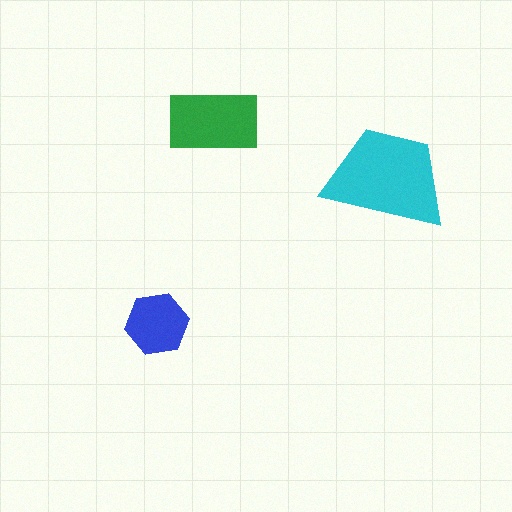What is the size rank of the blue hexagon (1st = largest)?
3rd.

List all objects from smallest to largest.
The blue hexagon, the green rectangle, the cyan trapezoid.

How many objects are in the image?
There are 3 objects in the image.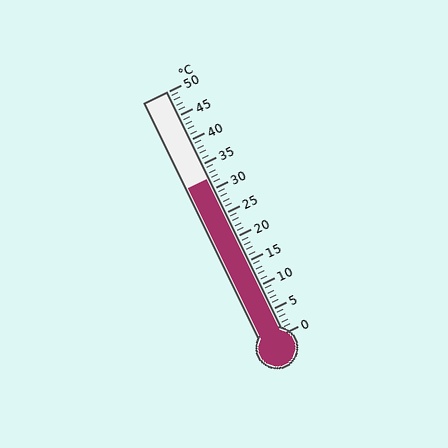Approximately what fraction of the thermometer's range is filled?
The thermometer is filled to approximately 65% of its range.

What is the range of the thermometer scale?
The thermometer scale ranges from 0°C to 50°C.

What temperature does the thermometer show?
The thermometer shows approximately 32°C.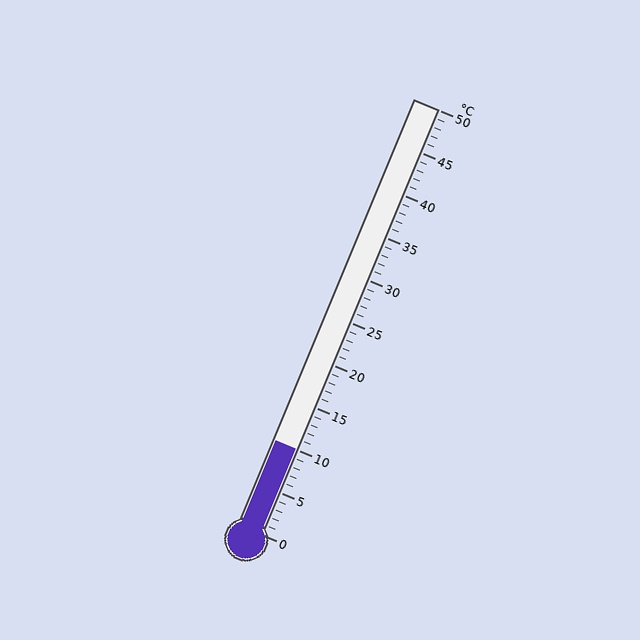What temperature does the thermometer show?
The thermometer shows approximately 10°C.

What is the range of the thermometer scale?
The thermometer scale ranges from 0°C to 50°C.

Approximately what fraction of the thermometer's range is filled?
The thermometer is filled to approximately 20% of its range.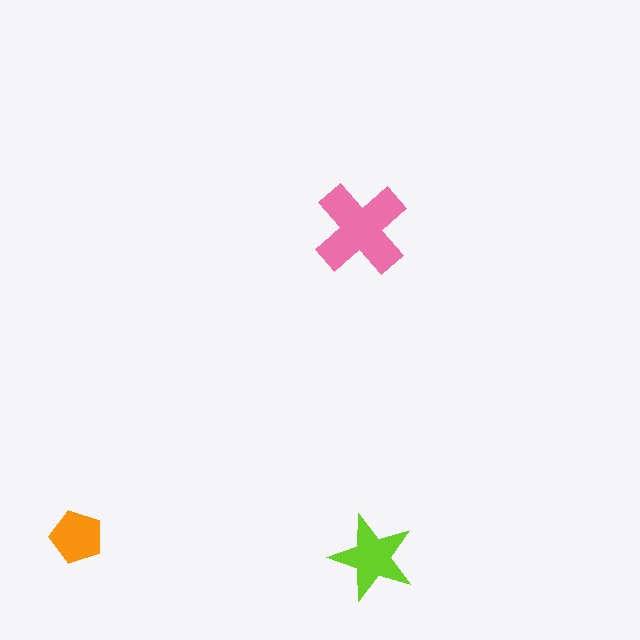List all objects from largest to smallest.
The pink cross, the lime star, the orange pentagon.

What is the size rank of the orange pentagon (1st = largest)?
3rd.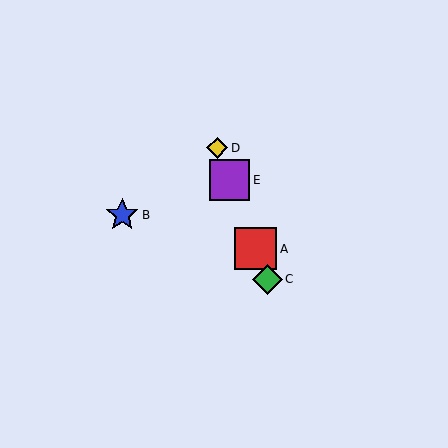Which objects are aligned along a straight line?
Objects A, C, D, E are aligned along a straight line.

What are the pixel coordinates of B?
Object B is at (122, 215).